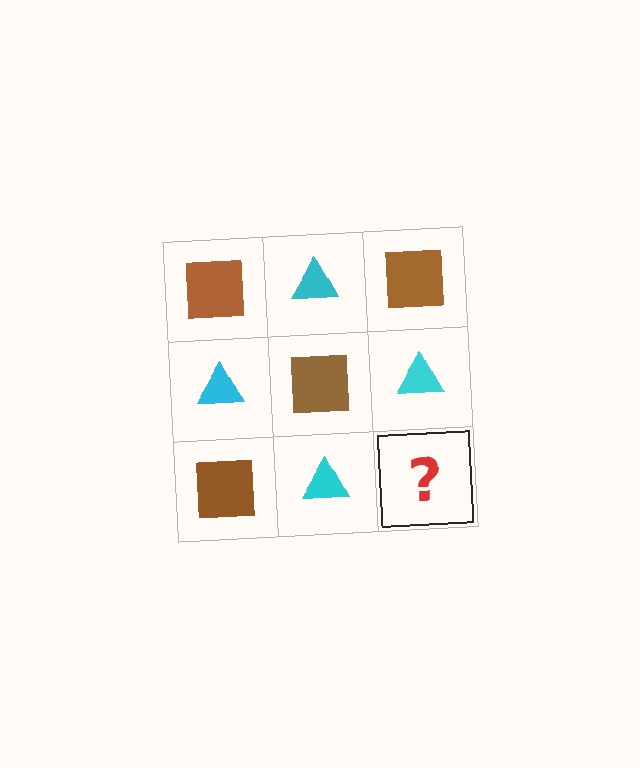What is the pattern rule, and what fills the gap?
The rule is that it alternates brown square and cyan triangle in a checkerboard pattern. The gap should be filled with a brown square.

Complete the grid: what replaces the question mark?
The question mark should be replaced with a brown square.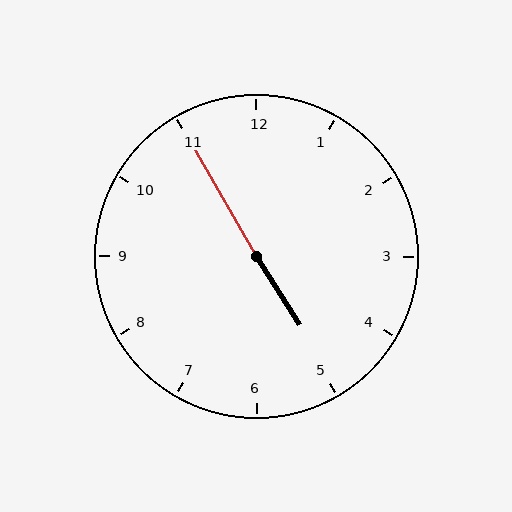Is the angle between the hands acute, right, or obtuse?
It is obtuse.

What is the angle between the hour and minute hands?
Approximately 178 degrees.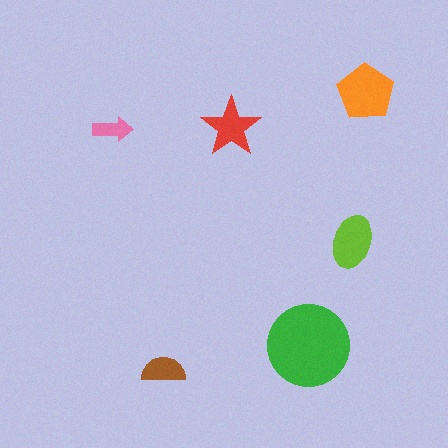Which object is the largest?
The green circle.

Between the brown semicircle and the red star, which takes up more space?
The red star.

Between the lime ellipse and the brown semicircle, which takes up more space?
The lime ellipse.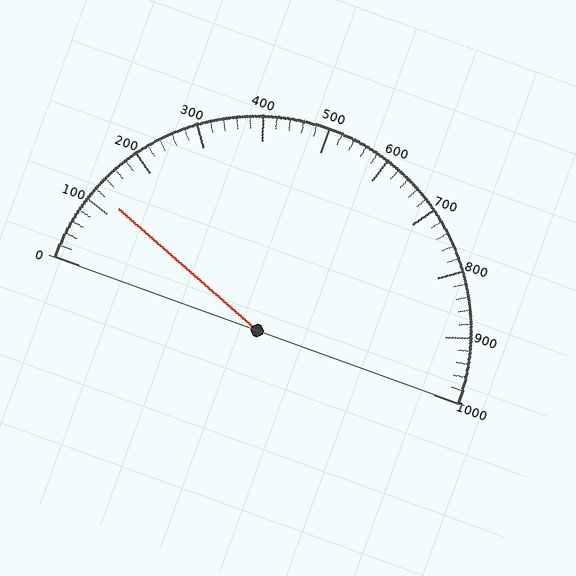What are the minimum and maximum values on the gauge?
The gauge ranges from 0 to 1000.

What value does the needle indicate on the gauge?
The needle indicates approximately 120.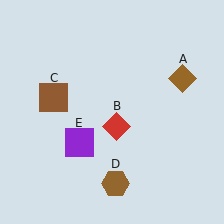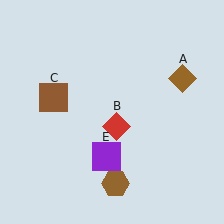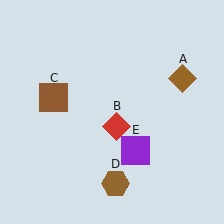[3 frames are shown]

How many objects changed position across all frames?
1 object changed position: purple square (object E).